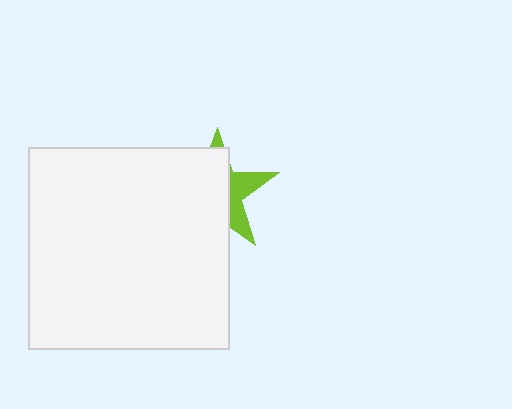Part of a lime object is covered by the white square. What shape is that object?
It is a star.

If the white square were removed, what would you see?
You would see the complete lime star.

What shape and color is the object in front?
The object in front is a white square.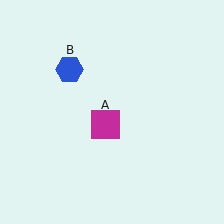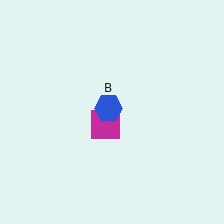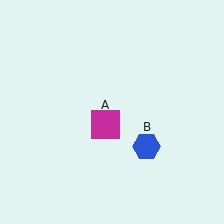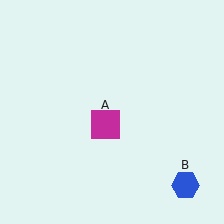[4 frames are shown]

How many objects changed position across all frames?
1 object changed position: blue hexagon (object B).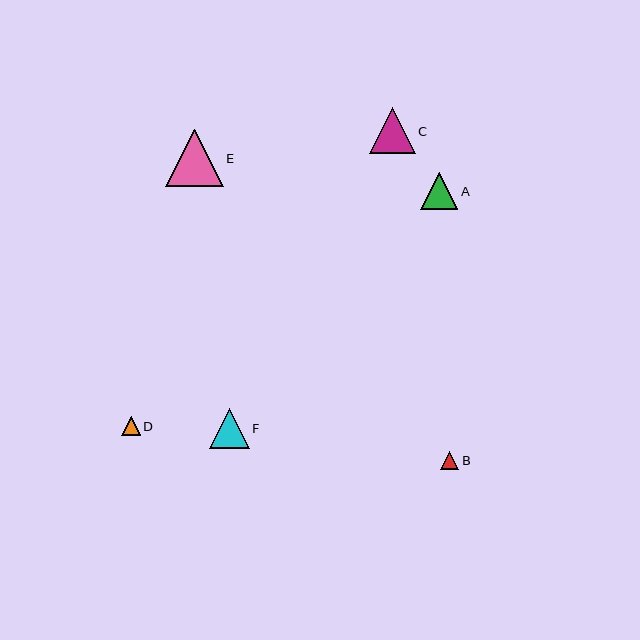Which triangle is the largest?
Triangle E is the largest with a size of approximately 58 pixels.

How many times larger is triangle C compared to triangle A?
Triangle C is approximately 1.2 times the size of triangle A.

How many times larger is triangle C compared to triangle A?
Triangle C is approximately 1.2 times the size of triangle A.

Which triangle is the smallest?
Triangle B is the smallest with a size of approximately 18 pixels.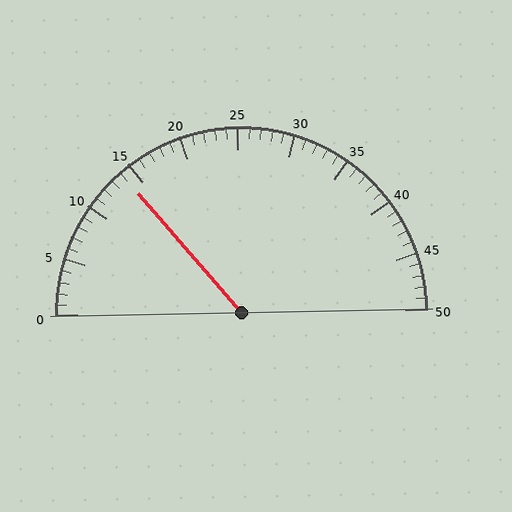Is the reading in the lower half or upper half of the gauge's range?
The reading is in the lower half of the range (0 to 50).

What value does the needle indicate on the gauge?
The needle indicates approximately 14.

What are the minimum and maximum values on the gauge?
The gauge ranges from 0 to 50.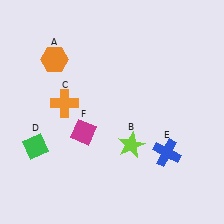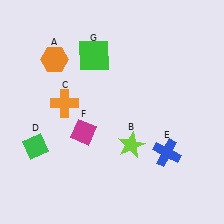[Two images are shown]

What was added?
A green square (G) was added in Image 2.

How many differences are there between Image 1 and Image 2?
There is 1 difference between the two images.